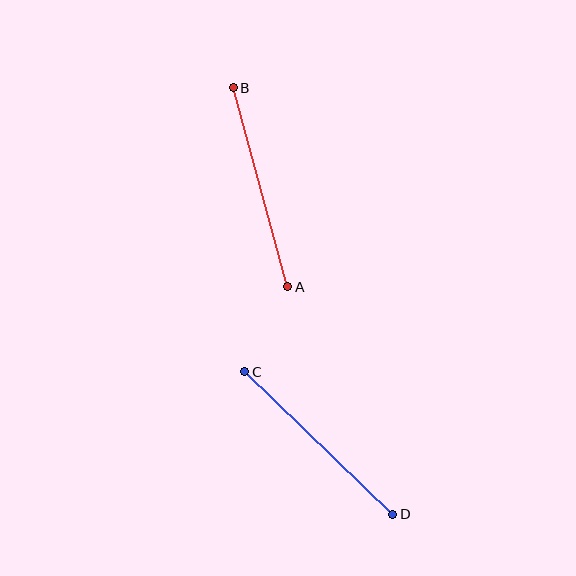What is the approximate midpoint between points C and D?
The midpoint is at approximately (319, 443) pixels.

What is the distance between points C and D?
The distance is approximately 206 pixels.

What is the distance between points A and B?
The distance is approximately 207 pixels.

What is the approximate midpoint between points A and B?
The midpoint is at approximately (260, 187) pixels.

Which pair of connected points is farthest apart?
Points A and B are farthest apart.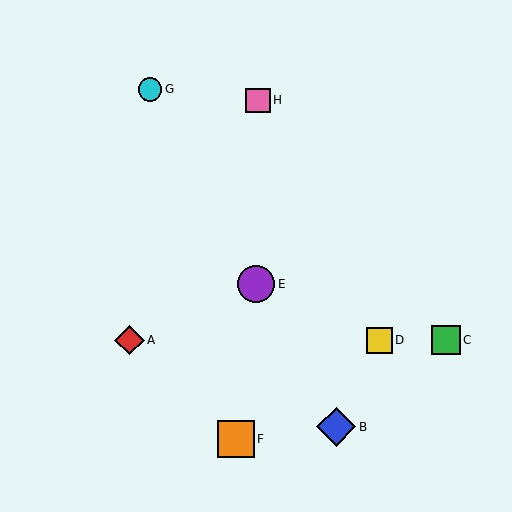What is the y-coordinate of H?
Object H is at y≈100.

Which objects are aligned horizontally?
Objects A, C, D are aligned horizontally.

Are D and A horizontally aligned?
Yes, both are at y≈340.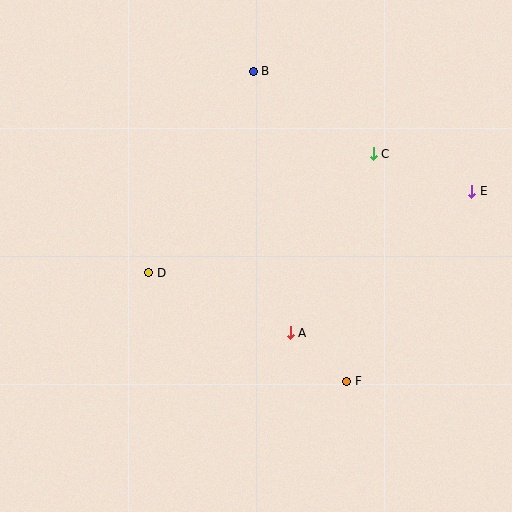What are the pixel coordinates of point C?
Point C is at (373, 154).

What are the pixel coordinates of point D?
Point D is at (149, 273).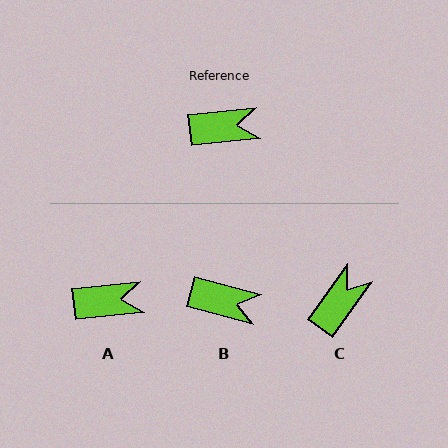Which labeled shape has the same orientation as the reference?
A.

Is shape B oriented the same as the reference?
No, it is off by about 21 degrees.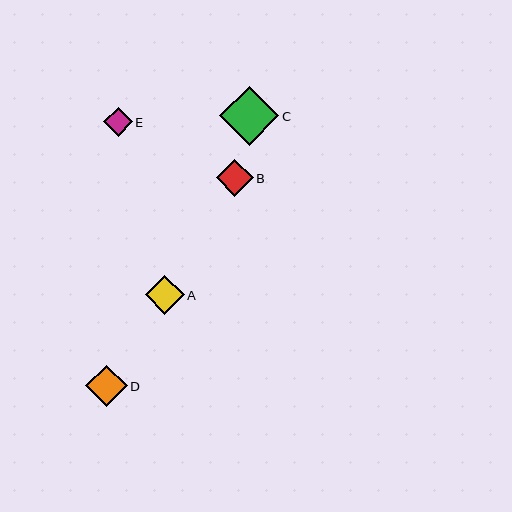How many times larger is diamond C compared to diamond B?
Diamond C is approximately 1.6 times the size of diamond B.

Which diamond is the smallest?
Diamond E is the smallest with a size of approximately 29 pixels.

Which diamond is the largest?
Diamond C is the largest with a size of approximately 59 pixels.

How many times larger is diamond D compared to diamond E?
Diamond D is approximately 1.4 times the size of diamond E.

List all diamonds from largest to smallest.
From largest to smallest: C, D, A, B, E.